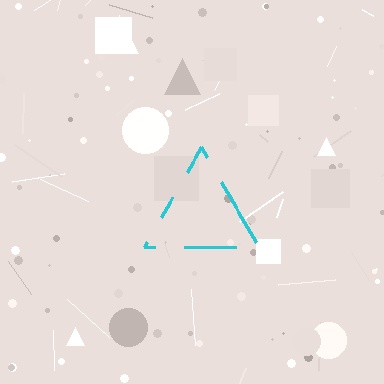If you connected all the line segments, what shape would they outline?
They would outline a triangle.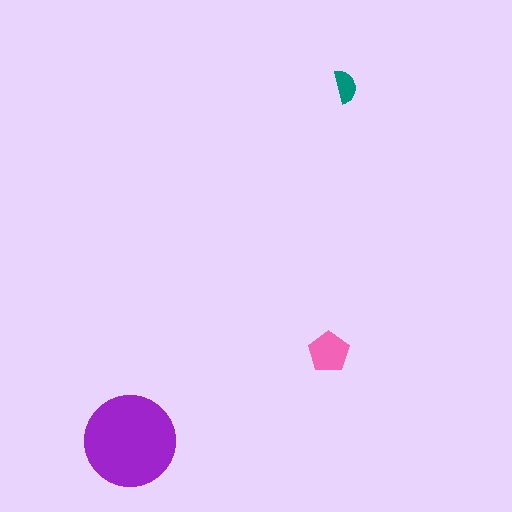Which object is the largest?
The purple circle.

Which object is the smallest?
The teal semicircle.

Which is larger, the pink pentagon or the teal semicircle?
The pink pentagon.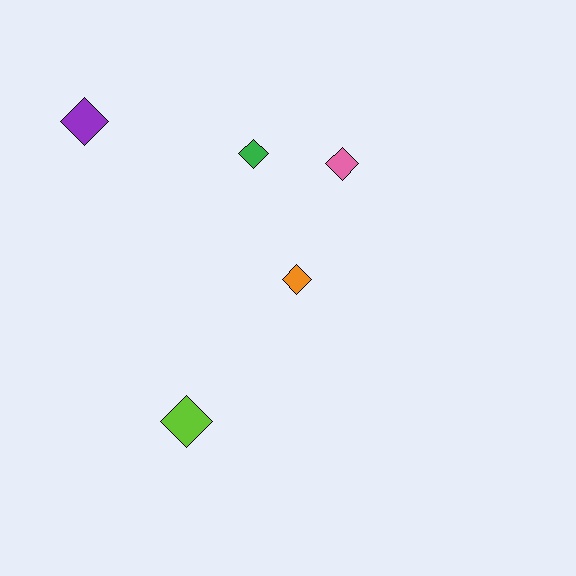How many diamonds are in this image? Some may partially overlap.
There are 5 diamonds.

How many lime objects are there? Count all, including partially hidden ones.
There is 1 lime object.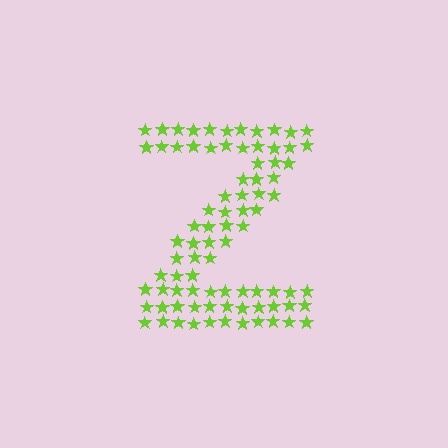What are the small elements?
The small elements are stars.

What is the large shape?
The large shape is the letter Z.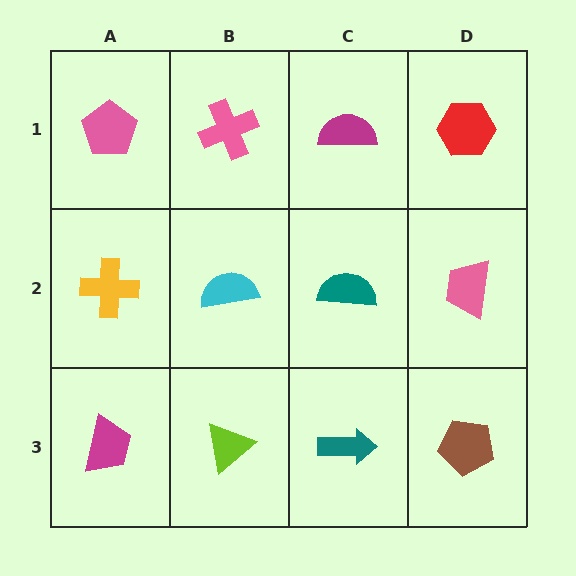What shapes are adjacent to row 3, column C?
A teal semicircle (row 2, column C), a lime triangle (row 3, column B), a brown pentagon (row 3, column D).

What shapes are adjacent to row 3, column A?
A yellow cross (row 2, column A), a lime triangle (row 3, column B).